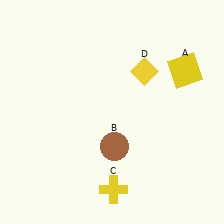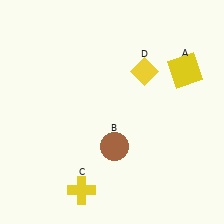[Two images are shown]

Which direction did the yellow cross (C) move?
The yellow cross (C) moved left.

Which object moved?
The yellow cross (C) moved left.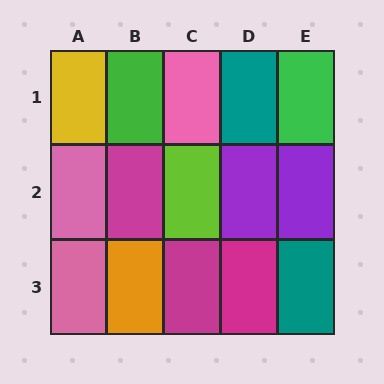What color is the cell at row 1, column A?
Yellow.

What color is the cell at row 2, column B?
Magenta.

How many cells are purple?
2 cells are purple.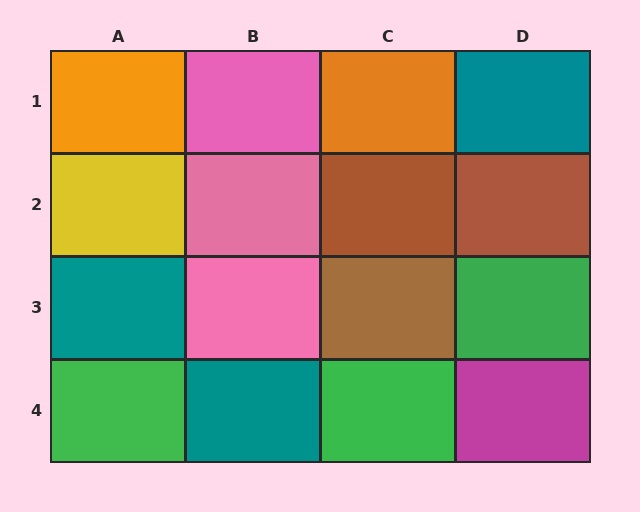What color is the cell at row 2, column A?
Yellow.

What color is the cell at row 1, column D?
Teal.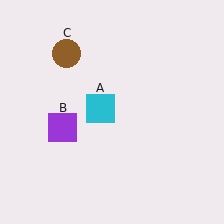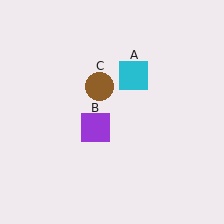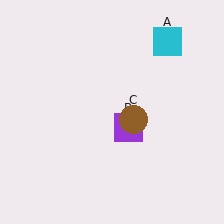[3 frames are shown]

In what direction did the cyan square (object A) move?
The cyan square (object A) moved up and to the right.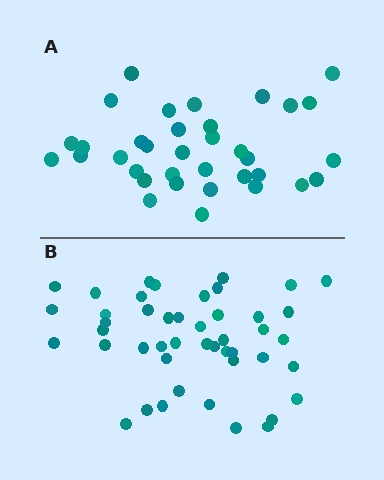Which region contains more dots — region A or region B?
Region B (the bottom region) has more dots.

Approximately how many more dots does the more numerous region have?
Region B has roughly 12 or so more dots than region A.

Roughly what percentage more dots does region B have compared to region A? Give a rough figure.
About 30% more.